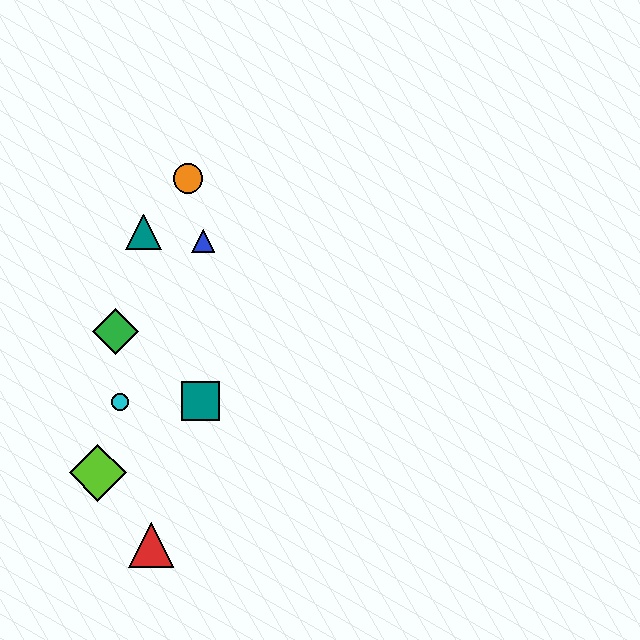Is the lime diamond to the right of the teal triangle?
No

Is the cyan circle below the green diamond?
Yes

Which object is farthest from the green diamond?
The red triangle is farthest from the green diamond.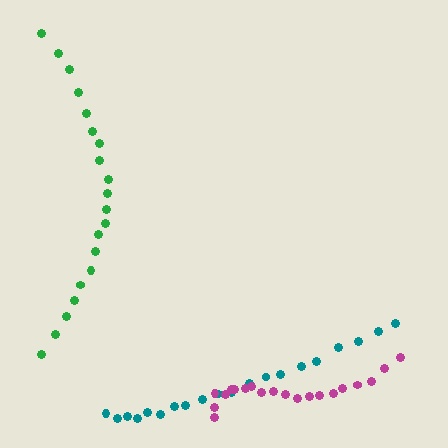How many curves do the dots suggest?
There are 3 distinct paths.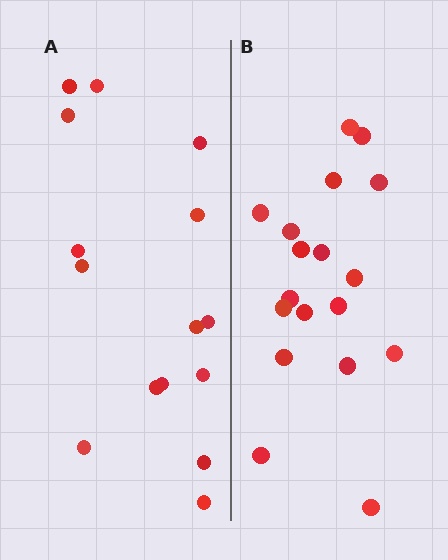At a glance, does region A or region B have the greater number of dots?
Region B (the right region) has more dots.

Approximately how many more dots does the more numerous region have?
Region B has just a few more — roughly 2 or 3 more dots than region A.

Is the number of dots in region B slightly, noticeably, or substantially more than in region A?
Region B has only slightly more — the two regions are fairly close. The ratio is roughly 1.2 to 1.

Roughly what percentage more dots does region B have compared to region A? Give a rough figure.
About 20% more.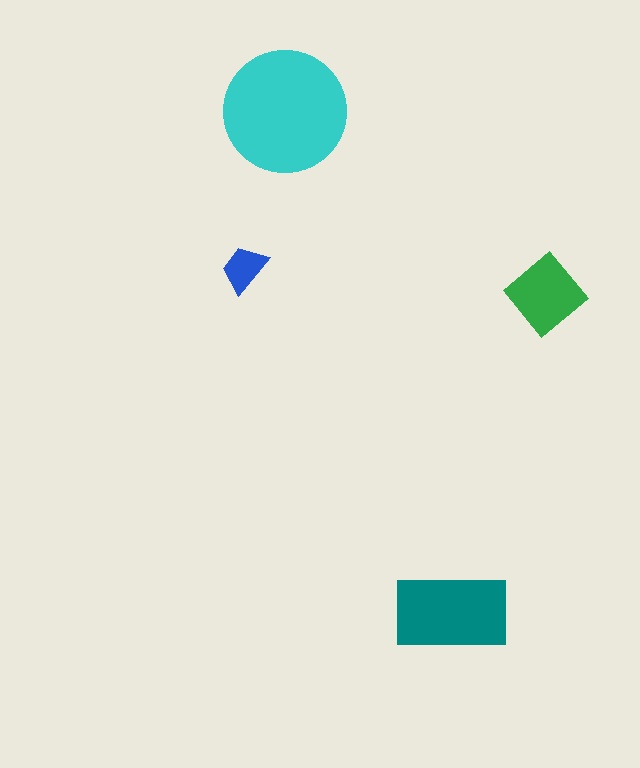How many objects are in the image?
There are 4 objects in the image.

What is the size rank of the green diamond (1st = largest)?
3rd.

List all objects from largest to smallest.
The cyan circle, the teal rectangle, the green diamond, the blue trapezoid.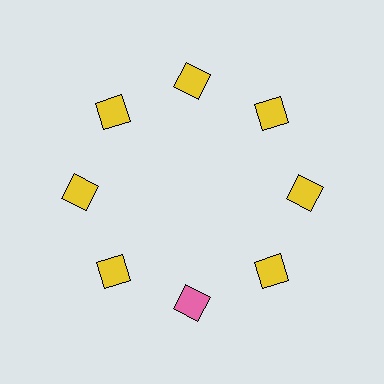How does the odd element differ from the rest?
It has a different color: pink instead of yellow.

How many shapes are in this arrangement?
There are 8 shapes arranged in a ring pattern.